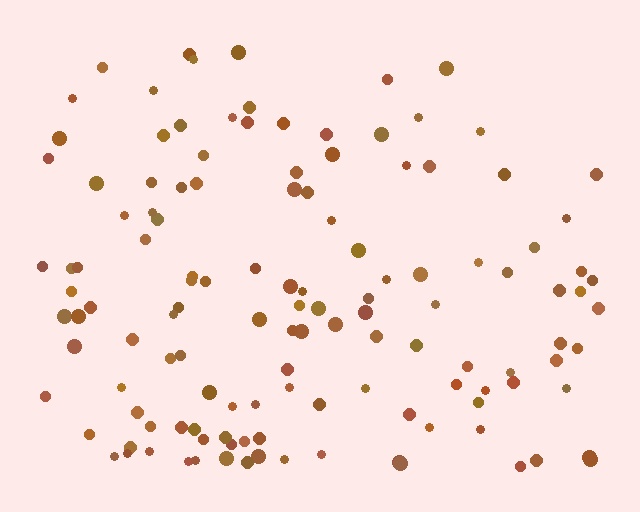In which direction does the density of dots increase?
From top to bottom, with the bottom side densest.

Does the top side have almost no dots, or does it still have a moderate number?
Still a moderate number, just noticeably fewer than the bottom.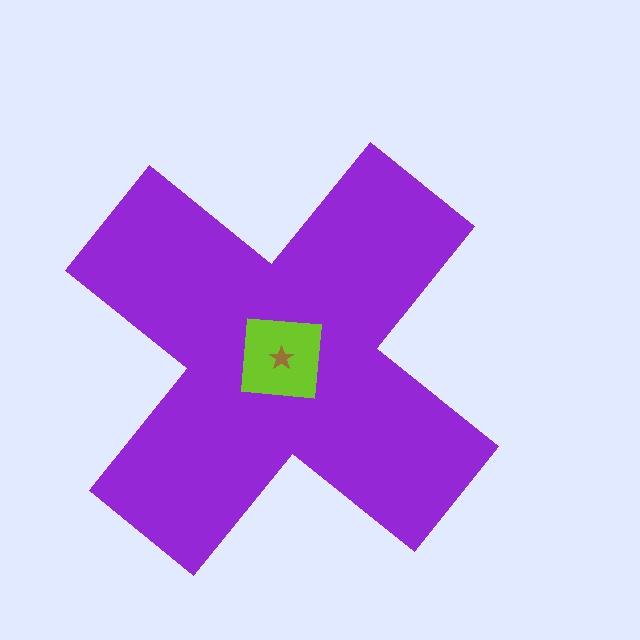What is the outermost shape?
The purple cross.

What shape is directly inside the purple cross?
The lime square.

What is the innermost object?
The brown star.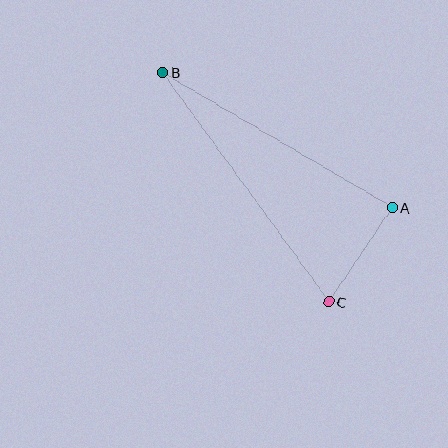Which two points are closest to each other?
Points A and C are closest to each other.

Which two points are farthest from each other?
Points B and C are farthest from each other.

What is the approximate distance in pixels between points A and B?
The distance between A and B is approximately 267 pixels.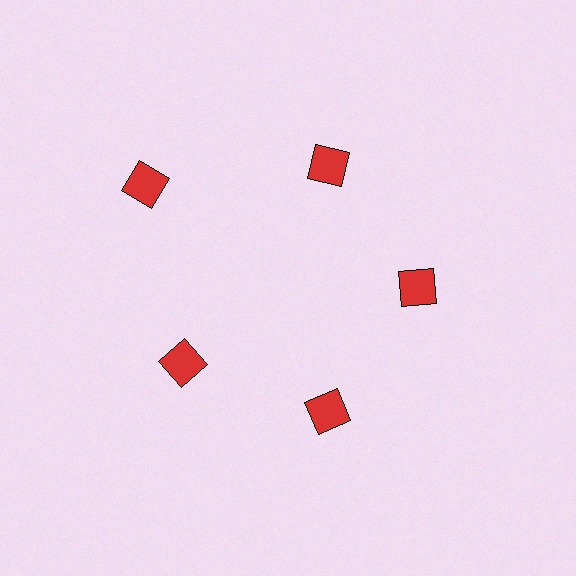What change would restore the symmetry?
The symmetry would be restored by moving it inward, back onto the ring so that all 5 diamonds sit at equal angles and equal distance from the center.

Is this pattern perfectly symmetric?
No. The 5 red diamonds are arranged in a ring, but one element near the 10 o'clock position is pushed outward from the center, breaking the 5-fold rotational symmetry.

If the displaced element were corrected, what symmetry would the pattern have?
It would have 5-fold rotational symmetry — the pattern would map onto itself every 72 degrees.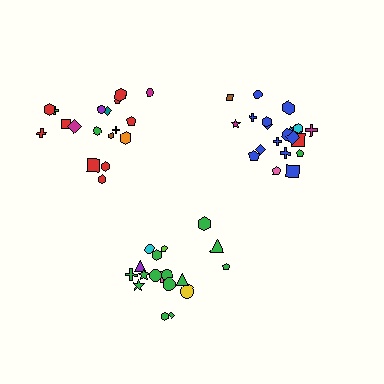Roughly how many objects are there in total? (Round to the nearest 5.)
Roughly 60 objects in total.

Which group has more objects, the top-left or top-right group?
The top-right group.